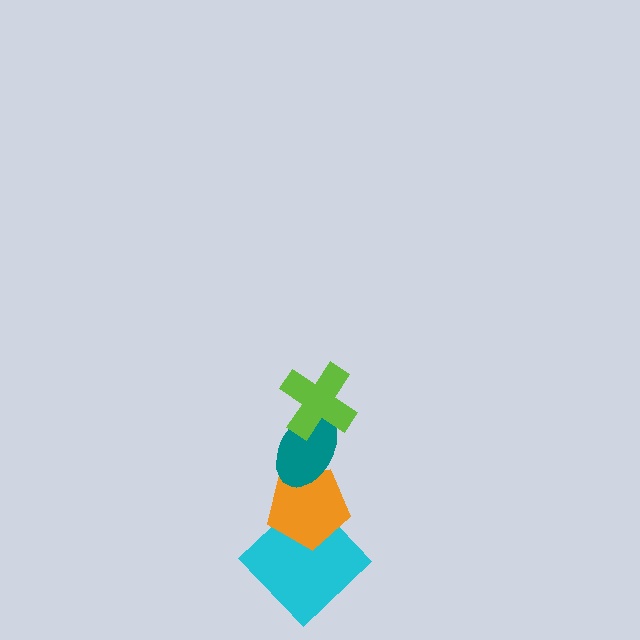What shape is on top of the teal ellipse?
The lime cross is on top of the teal ellipse.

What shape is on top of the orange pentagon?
The teal ellipse is on top of the orange pentagon.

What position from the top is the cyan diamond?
The cyan diamond is 4th from the top.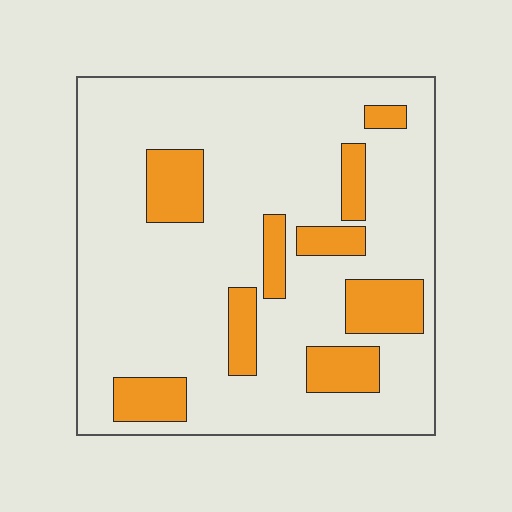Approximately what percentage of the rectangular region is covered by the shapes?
Approximately 20%.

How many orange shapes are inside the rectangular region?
9.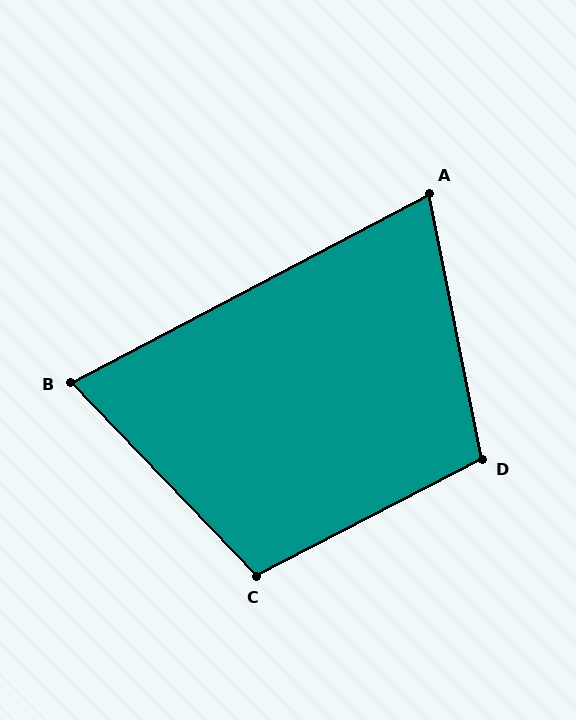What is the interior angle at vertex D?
Approximately 106 degrees (obtuse).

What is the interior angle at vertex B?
Approximately 74 degrees (acute).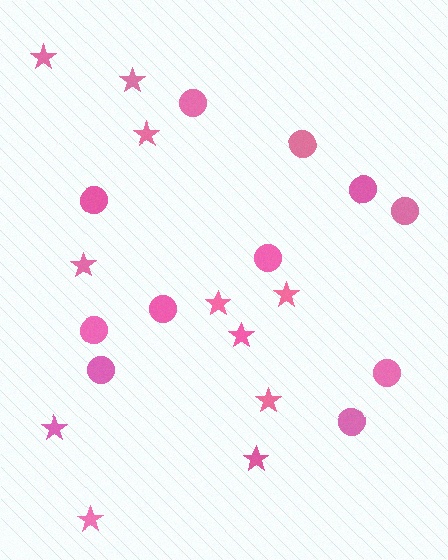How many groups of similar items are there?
There are 2 groups: one group of circles (11) and one group of stars (11).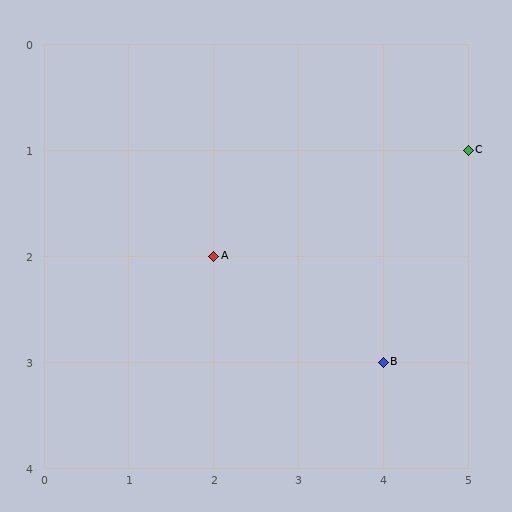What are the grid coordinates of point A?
Point A is at grid coordinates (2, 2).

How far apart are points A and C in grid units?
Points A and C are 3 columns and 1 row apart (about 3.2 grid units diagonally).